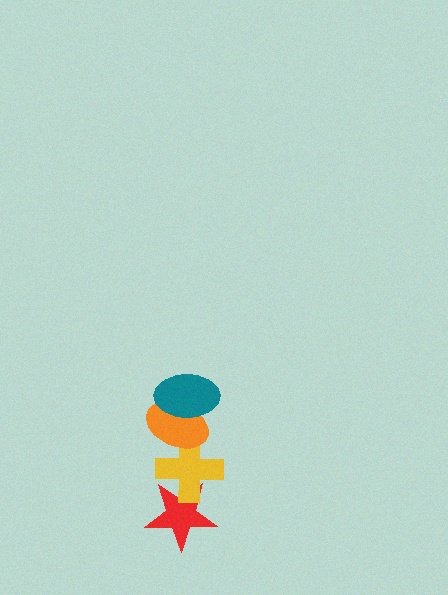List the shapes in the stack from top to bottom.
From top to bottom: the teal ellipse, the orange ellipse, the yellow cross, the red star.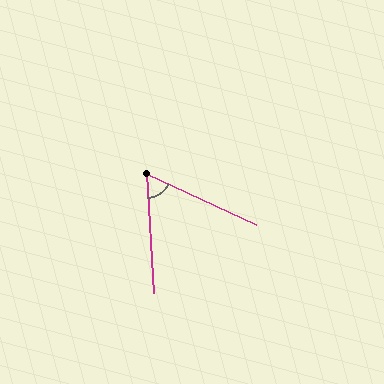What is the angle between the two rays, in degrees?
Approximately 62 degrees.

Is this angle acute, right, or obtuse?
It is acute.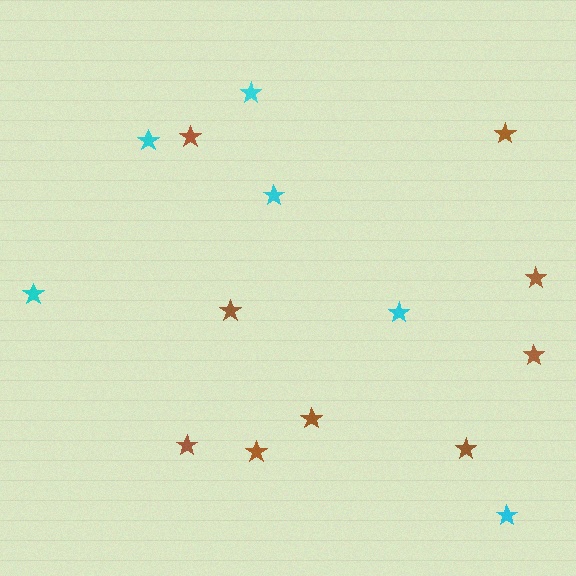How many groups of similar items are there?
There are 2 groups: one group of cyan stars (6) and one group of brown stars (9).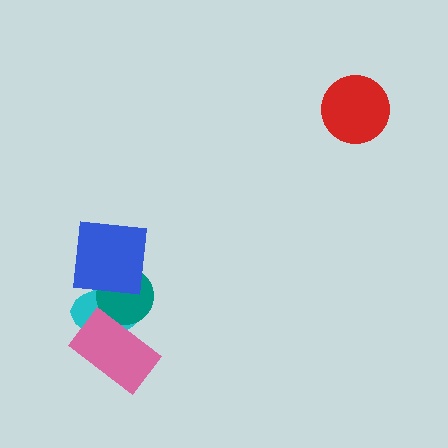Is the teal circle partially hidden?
Yes, it is partially covered by another shape.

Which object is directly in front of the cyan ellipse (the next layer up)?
The teal circle is directly in front of the cyan ellipse.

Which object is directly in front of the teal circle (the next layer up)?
The blue square is directly in front of the teal circle.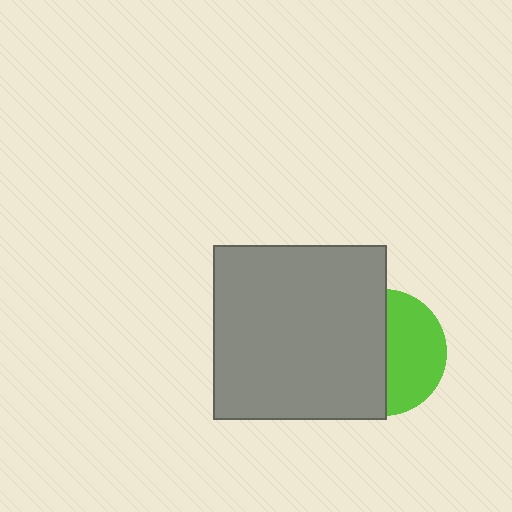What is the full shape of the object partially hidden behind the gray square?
The partially hidden object is a lime circle.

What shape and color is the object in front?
The object in front is a gray square.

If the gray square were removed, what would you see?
You would see the complete lime circle.